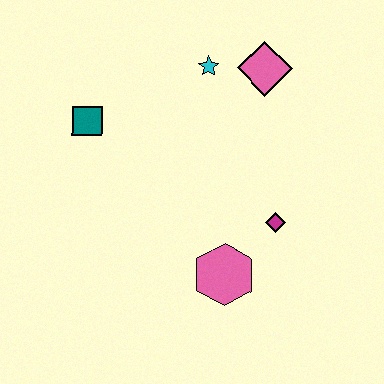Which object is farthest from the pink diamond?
The pink hexagon is farthest from the pink diamond.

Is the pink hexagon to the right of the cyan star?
Yes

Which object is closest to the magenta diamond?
The pink hexagon is closest to the magenta diamond.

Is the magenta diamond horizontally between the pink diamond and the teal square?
No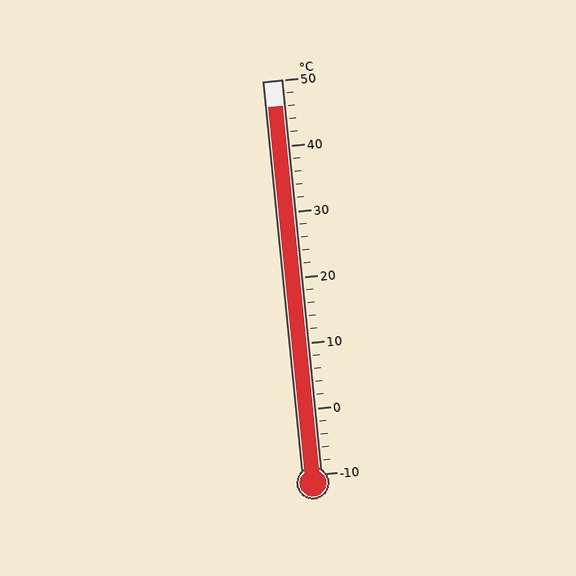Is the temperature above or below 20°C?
The temperature is above 20°C.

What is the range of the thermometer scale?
The thermometer scale ranges from -10°C to 50°C.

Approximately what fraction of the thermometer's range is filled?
The thermometer is filled to approximately 95% of its range.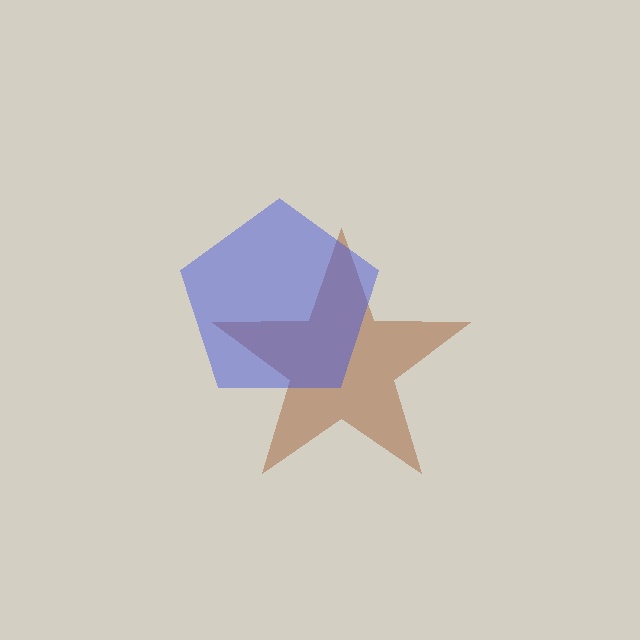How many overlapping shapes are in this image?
There are 2 overlapping shapes in the image.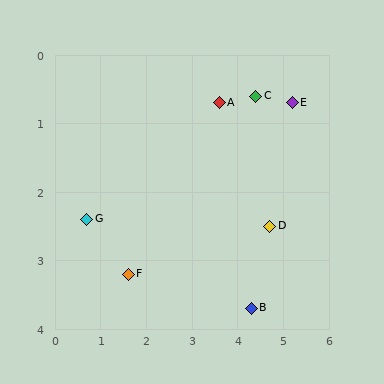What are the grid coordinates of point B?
Point B is at approximately (4.3, 3.7).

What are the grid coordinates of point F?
Point F is at approximately (1.6, 3.2).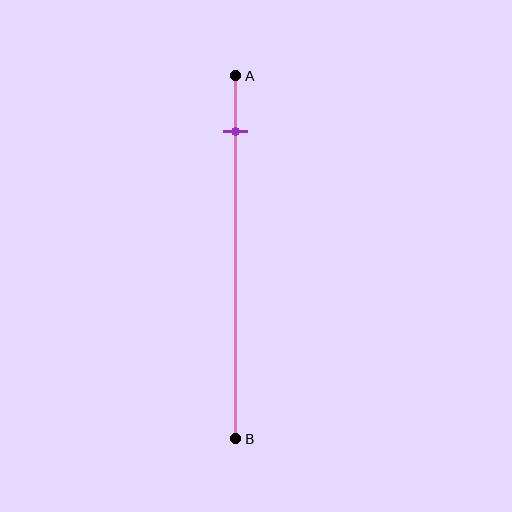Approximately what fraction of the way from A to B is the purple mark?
The purple mark is approximately 15% of the way from A to B.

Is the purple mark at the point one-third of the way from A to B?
No, the mark is at about 15% from A, not at the 33% one-third point.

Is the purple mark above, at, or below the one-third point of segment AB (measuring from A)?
The purple mark is above the one-third point of segment AB.